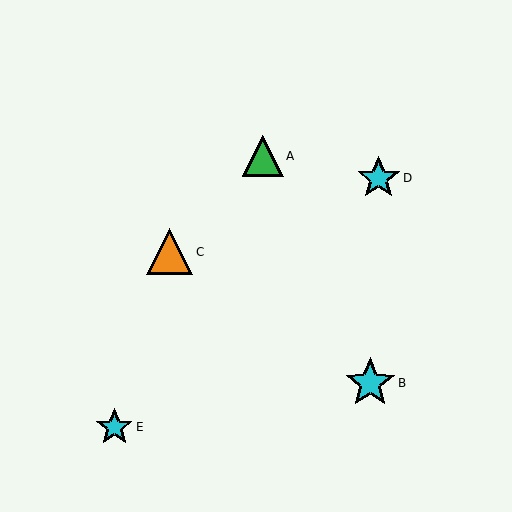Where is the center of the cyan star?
The center of the cyan star is at (114, 427).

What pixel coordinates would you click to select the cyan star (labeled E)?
Click at (114, 427) to select the cyan star E.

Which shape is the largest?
The cyan star (labeled B) is the largest.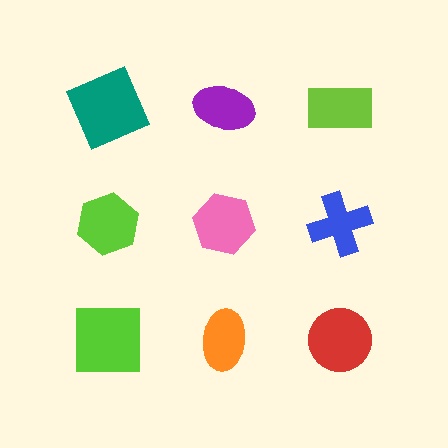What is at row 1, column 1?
A teal square.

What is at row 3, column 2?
An orange ellipse.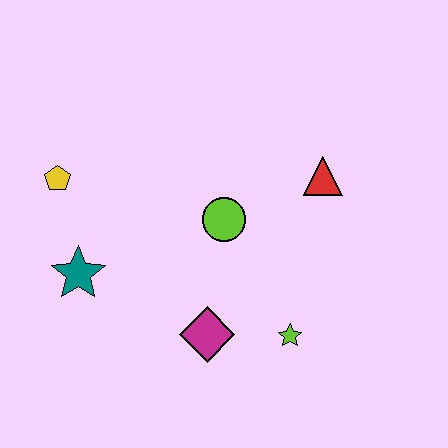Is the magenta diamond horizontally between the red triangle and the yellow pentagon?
Yes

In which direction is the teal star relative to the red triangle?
The teal star is to the left of the red triangle.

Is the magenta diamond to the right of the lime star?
No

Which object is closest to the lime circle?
The red triangle is closest to the lime circle.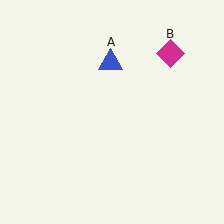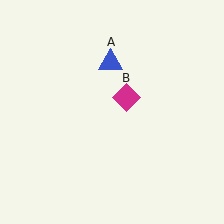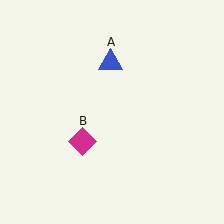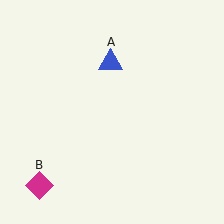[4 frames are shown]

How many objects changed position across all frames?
1 object changed position: magenta diamond (object B).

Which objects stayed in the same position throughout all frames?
Blue triangle (object A) remained stationary.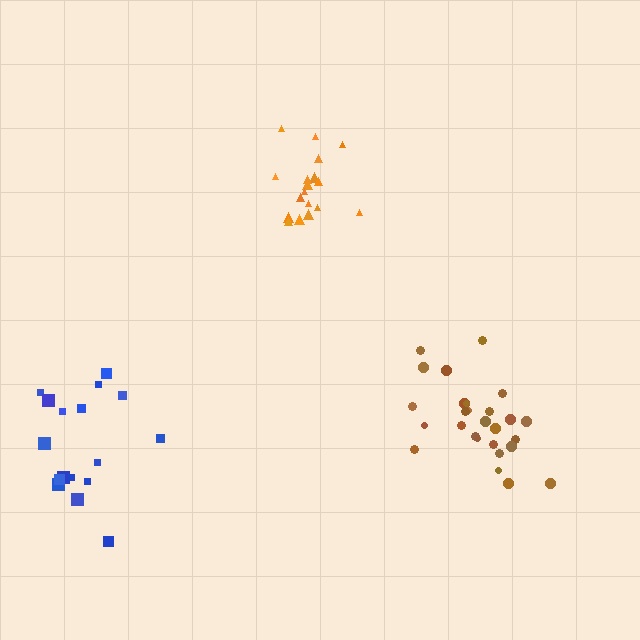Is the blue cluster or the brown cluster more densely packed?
Brown.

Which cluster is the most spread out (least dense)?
Blue.